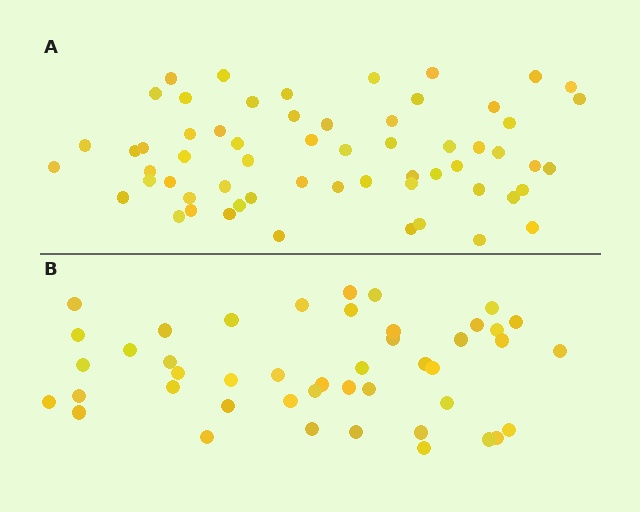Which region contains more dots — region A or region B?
Region A (the top region) has more dots.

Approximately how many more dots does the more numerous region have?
Region A has approximately 15 more dots than region B.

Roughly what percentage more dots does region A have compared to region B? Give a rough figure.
About 35% more.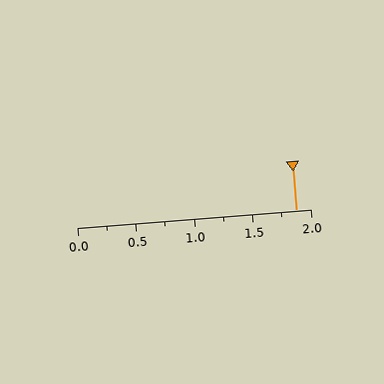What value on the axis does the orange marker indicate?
The marker indicates approximately 1.88.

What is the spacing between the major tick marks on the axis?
The major ticks are spaced 0.5 apart.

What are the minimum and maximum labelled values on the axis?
The axis runs from 0.0 to 2.0.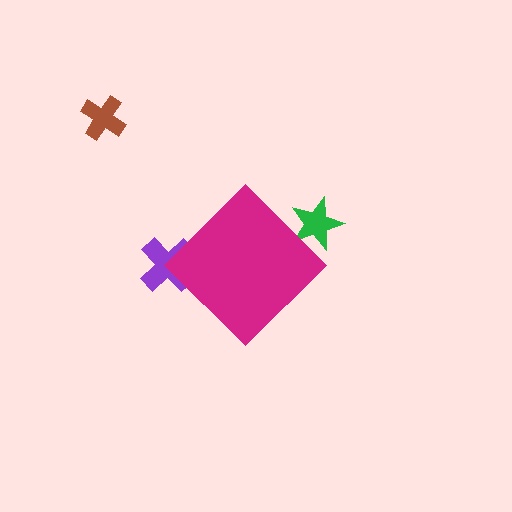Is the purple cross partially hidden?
Yes, the purple cross is partially hidden behind the magenta diamond.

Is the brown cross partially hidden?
No, the brown cross is fully visible.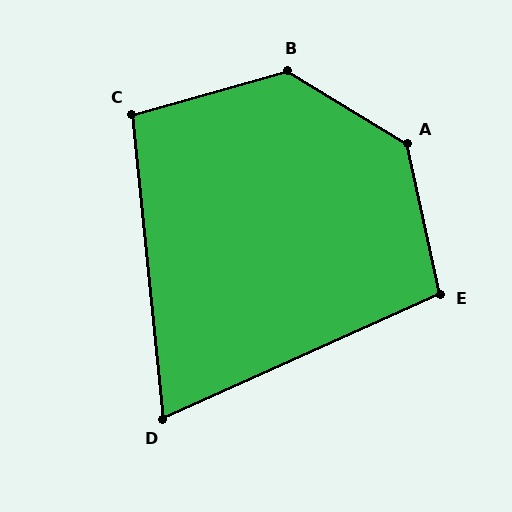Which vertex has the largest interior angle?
A, at approximately 134 degrees.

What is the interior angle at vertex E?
Approximately 102 degrees (obtuse).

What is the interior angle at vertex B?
Approximately 133 degrees (obtuse).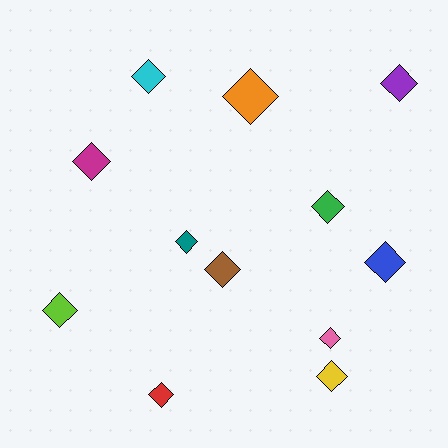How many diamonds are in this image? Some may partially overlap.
There are 12 diamonds.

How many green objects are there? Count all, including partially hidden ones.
There is 1 green object.